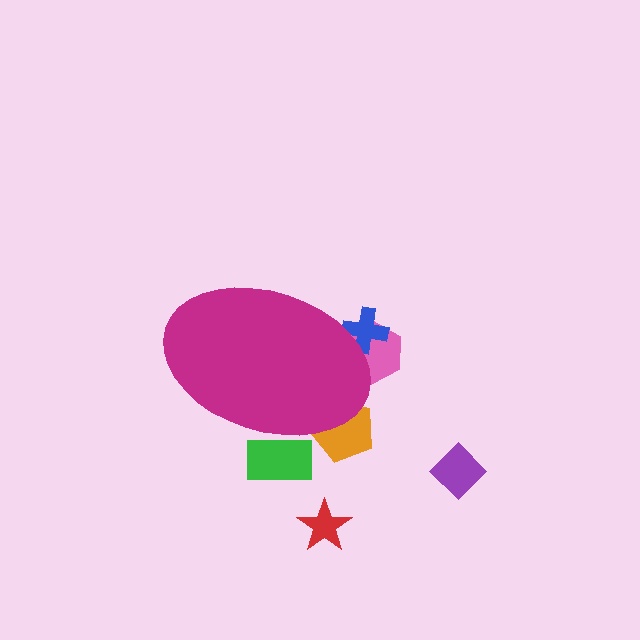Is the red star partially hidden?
No, the red star is fully visible.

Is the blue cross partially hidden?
Yes, the blue cross is partially hidden behind the magenta ellipse.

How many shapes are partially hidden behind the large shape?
4 shapes are partially hidden.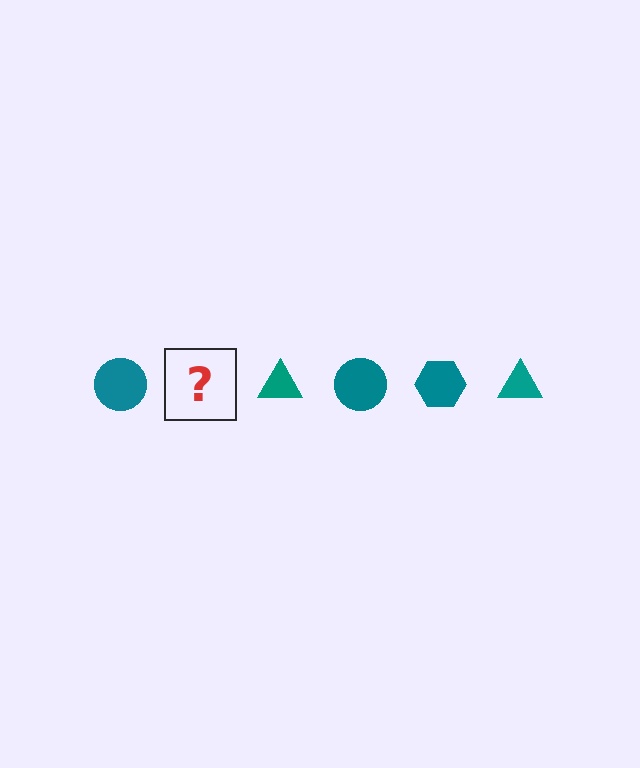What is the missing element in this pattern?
The missing element is a teal hexagon.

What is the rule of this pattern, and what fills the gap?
The rule is that the pattern cycles through circle, hexagon, triangle shapes in teal. The gap should be filled with a teal hexagon.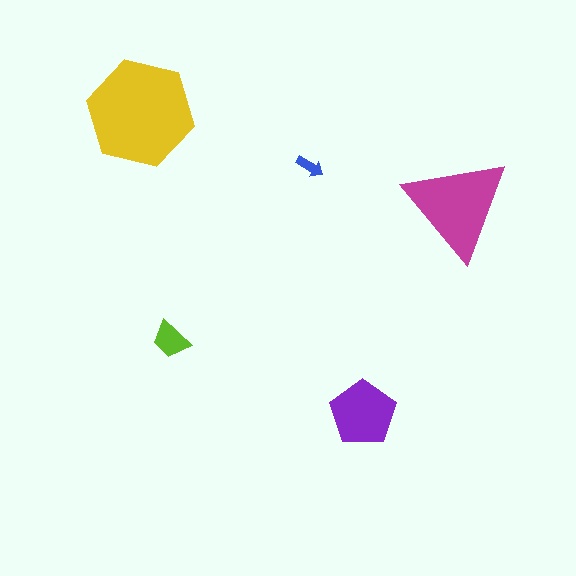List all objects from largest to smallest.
The yellow hexagon, the magenta triangle, the purple pentagon, the lime trapezoid, the blue arrow.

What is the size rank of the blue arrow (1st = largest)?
5th.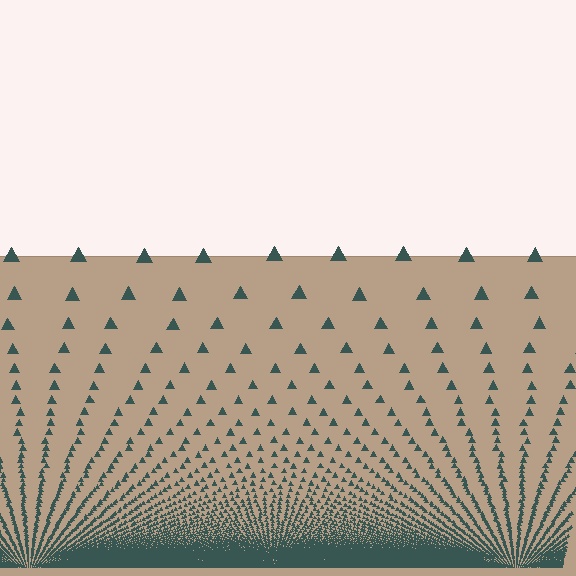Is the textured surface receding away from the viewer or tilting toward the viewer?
The surface appears to tilt toward the viewer. Texture elements get larger and sparser toward the top.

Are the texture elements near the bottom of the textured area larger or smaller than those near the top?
Smaller. The gradient is inverted — elements near the bottom are smaller and denser.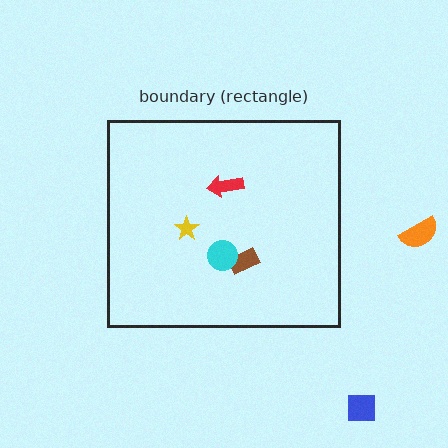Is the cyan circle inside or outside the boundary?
Inside.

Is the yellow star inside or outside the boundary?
Inside.